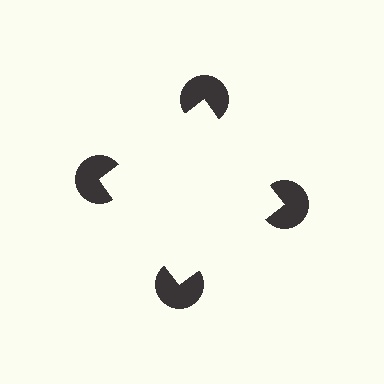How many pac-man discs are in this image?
There are 4 — one at each vertex of the illusory square.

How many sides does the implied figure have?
4 sides.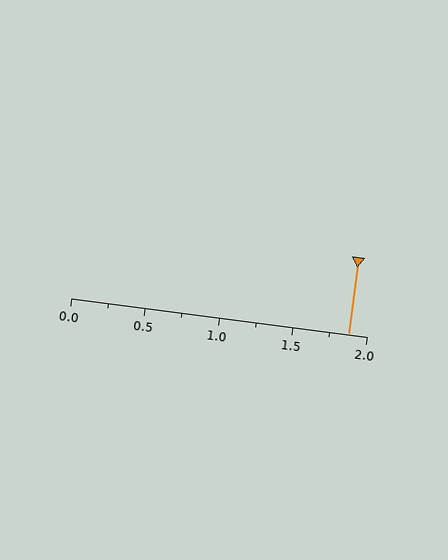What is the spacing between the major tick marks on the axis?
The major ticks are spaced 0.5 apart.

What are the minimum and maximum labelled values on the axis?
The axis runs from 0.0 to 2.0.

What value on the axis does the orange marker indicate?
The marker indicates approximately 1.88.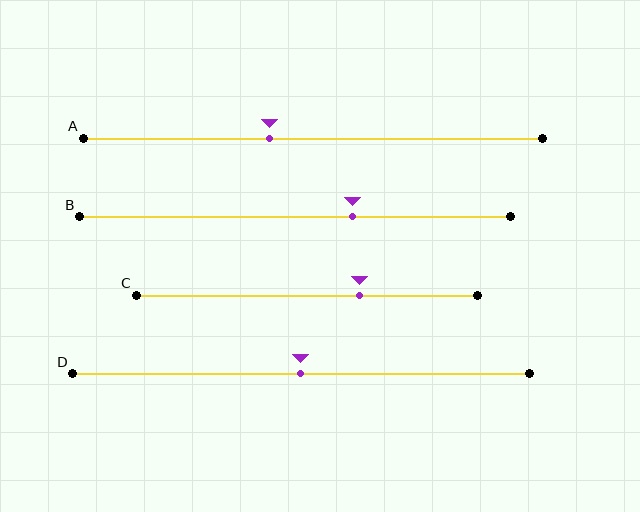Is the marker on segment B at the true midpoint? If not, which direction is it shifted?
No, the marker on segment B is shifted to the right by about 13% of the segment length.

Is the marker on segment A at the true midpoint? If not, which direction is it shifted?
No, the marker on segment A is shifted to the left by about 9% of the segment length.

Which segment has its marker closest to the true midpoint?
Segment D has its marker closest to the true midpoint.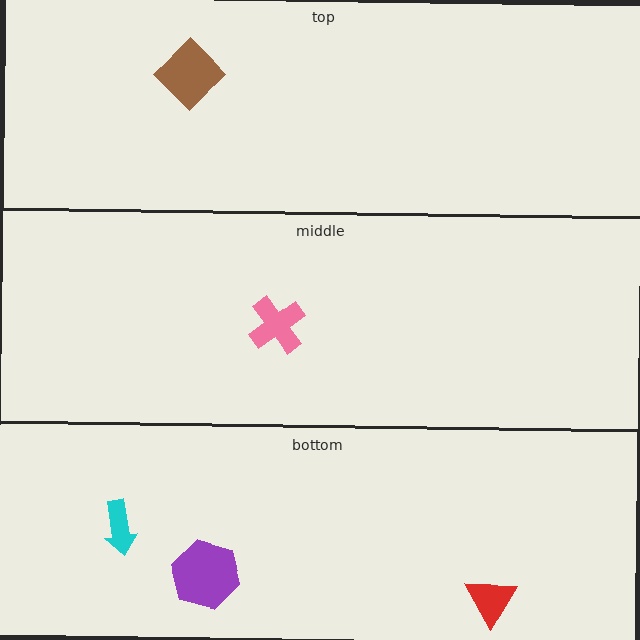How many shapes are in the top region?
1.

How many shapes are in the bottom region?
3.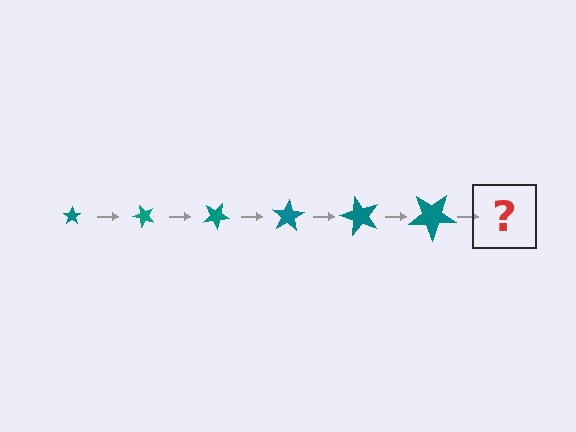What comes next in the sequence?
The next element should be a star, larger than the previous one and rotated 300 degrees from the start.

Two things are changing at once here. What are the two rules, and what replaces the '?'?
The two rules are that the star grows larger each step and it rotates 50 degrees each step. The '?' should be a star, larger than the previous one and rotated 300 degrees from the start.